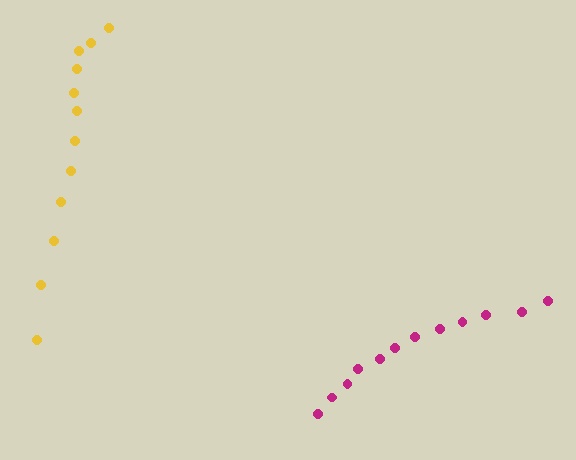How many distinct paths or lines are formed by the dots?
There are 2 distinct paths.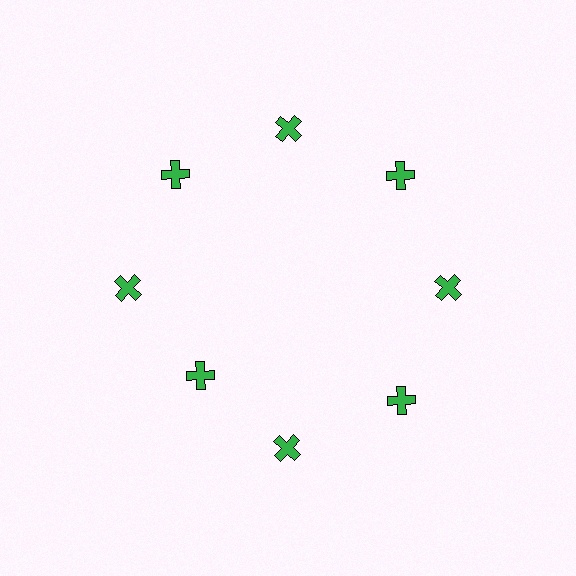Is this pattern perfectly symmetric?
No. The 8 green crosses are arranged in a ring, but one element near the 8 o'clock position is pulled inward toward the center, breaking the 8-fold rotational symmetry.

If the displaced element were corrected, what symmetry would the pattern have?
It would have 8-fold rotational symmetry — the pattern would map onto itself every 45 degrees.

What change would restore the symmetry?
The symmetry would be restored by moving it outward, back onto the ring so that all 8 crosses sit at equal angles and equal distance from the center.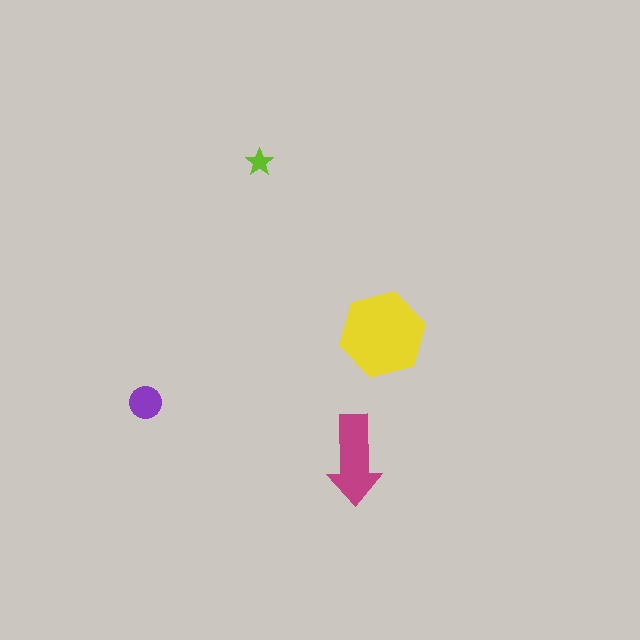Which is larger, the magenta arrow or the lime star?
The magenta arrow.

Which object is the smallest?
The lime star.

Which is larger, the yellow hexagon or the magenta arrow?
The yellow hexagon.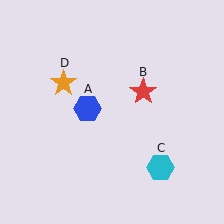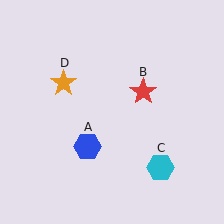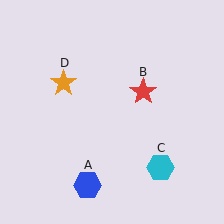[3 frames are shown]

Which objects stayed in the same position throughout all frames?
Red star (object B) and cyan hexagon (object C) and orange star (object D) remained stationary.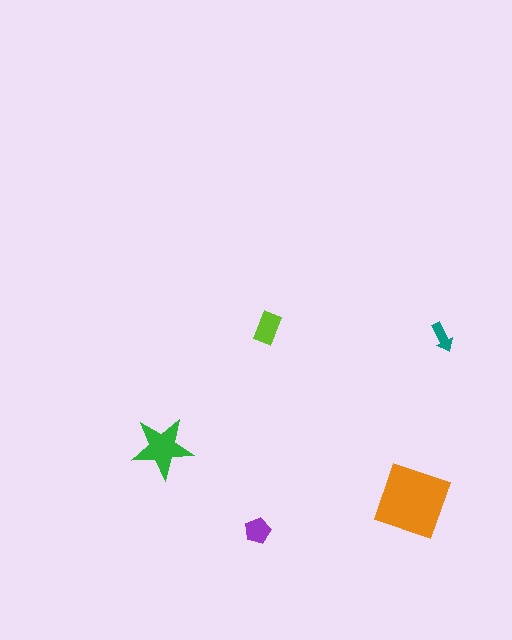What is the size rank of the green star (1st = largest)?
2nd.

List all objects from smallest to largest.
The teal arrow, the purple pentagon, the lime rectangle, the green star, the orange diamond.